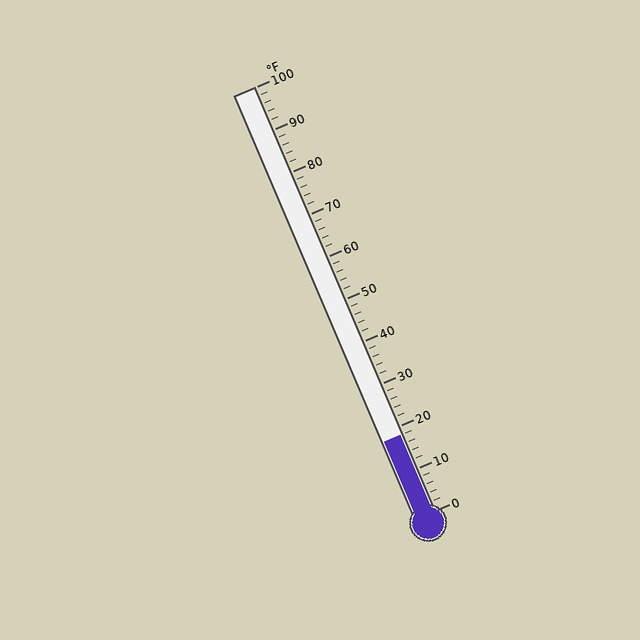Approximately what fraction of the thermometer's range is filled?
The thermometer is filled to approximately 20% of its range.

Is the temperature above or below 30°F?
The temperature is below 30°F.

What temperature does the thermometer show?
The thermometer shows approximately 18°F.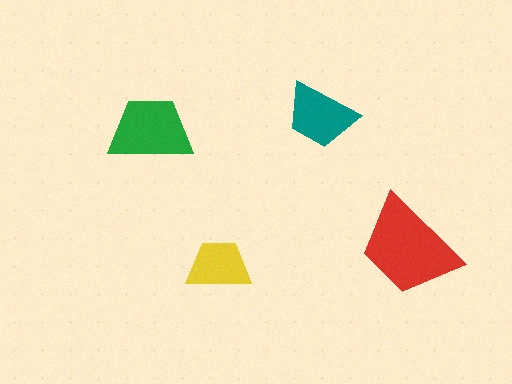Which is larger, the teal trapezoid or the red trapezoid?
The red one.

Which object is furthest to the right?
The red trapezoid is rightmost.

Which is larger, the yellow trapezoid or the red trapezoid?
The red one.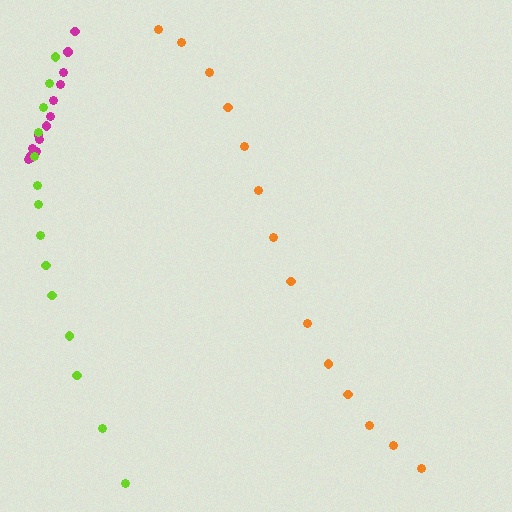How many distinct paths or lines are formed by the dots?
There are 3 distinct paths.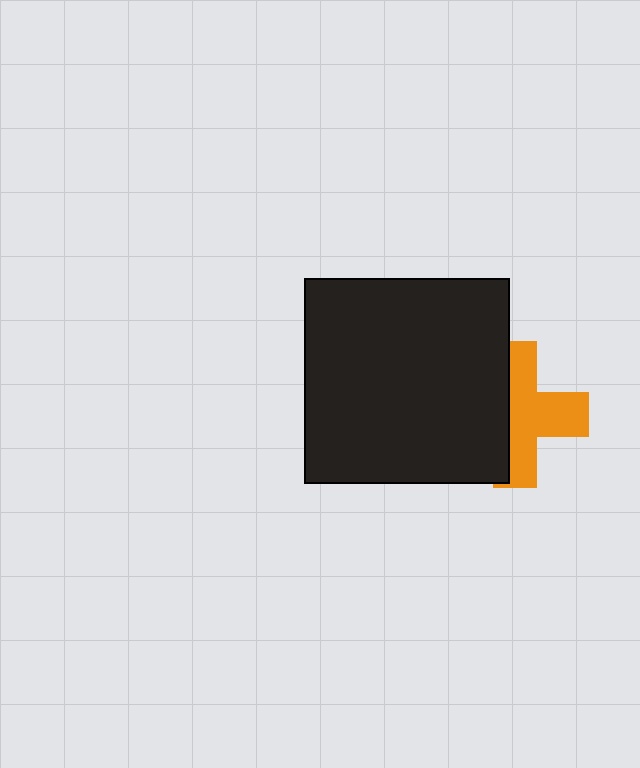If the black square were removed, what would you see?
You would see the complete orange cross.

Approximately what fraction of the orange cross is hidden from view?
Roughly 42% of the orange cross is hidden behind the black square.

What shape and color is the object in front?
The object in front is a black square.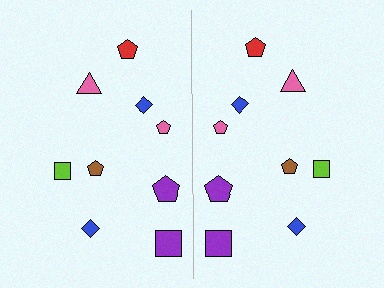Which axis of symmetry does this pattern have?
The pattern has a vertical axis of symmetry running through the center of the image.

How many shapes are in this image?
There are 18 shapes in this image.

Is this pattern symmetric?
Yes, this pattern has bilateral (reflection) symmetry.